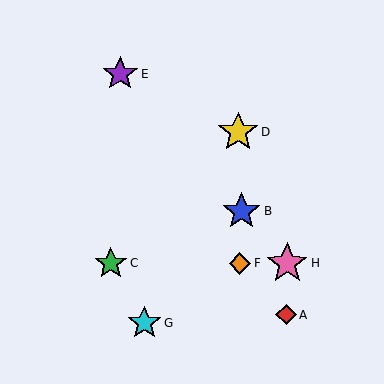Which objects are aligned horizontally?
Objects C, F, H are aligned horizontally.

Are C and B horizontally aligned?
No, C is at y≈263 and B is at y≈211.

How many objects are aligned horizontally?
3 objects (C, F, H) are aligned horizontally.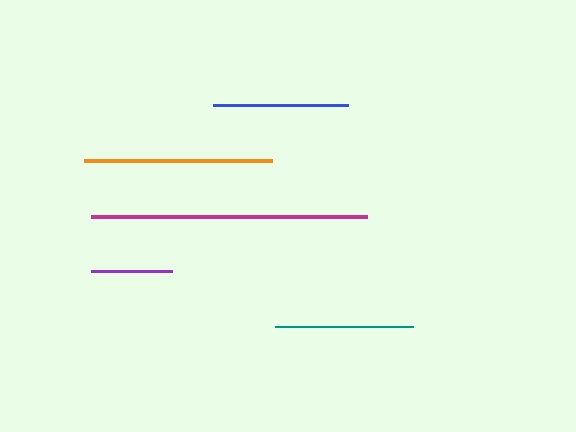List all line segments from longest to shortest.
From longest to shortest: magenta, orange, teal, blue, purple.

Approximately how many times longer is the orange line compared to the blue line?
The orange line is approximately 1.4 times the length of the blue line.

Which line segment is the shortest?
The purple line is the shortest at approximately 81 pixels.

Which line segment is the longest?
The magenta line is the longest at approximately 276 pixels.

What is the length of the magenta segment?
The magenta segment is approximately 276 pixels long.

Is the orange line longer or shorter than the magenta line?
The magenta line is longer than the orange line.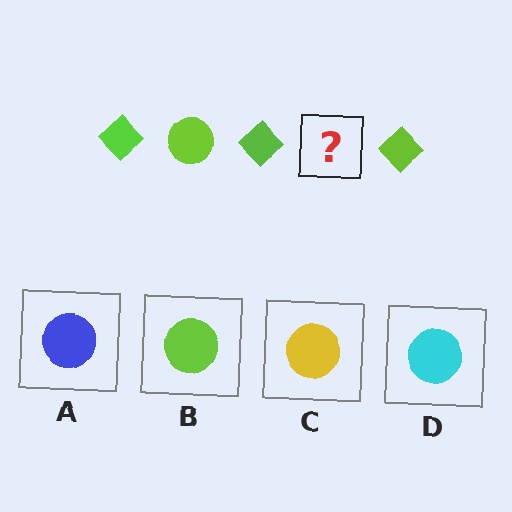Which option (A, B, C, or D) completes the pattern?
B.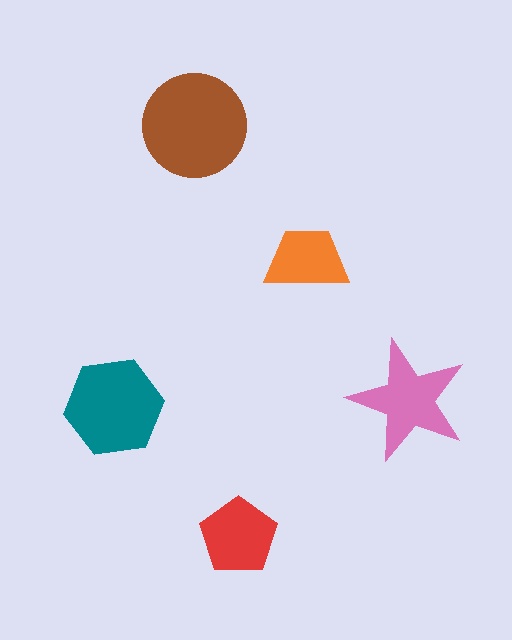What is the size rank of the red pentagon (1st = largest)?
4th.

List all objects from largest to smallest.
The brown circle, the teal hexagon, the pink star, the red pentagon, the orange trapezoid.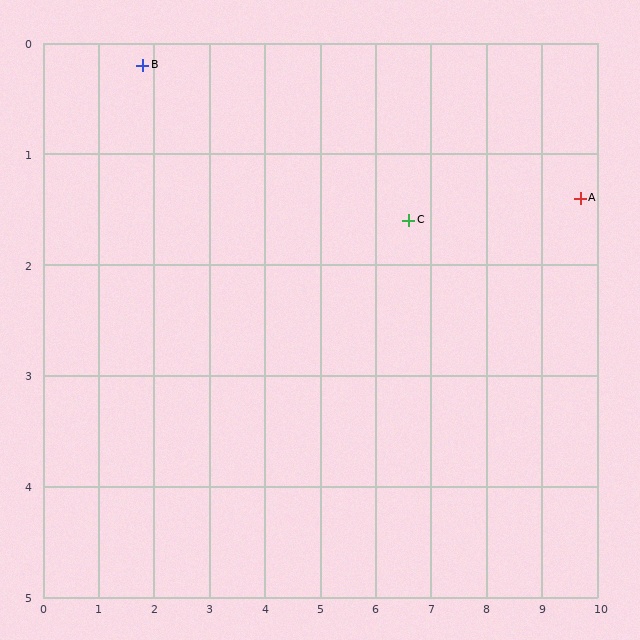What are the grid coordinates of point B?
Point B is at approximately (1.8, 0.2).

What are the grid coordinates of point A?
Point A is at approximately (9.7, 1.4).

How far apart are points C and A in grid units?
Points C and A are about 3.1 grid units apart.